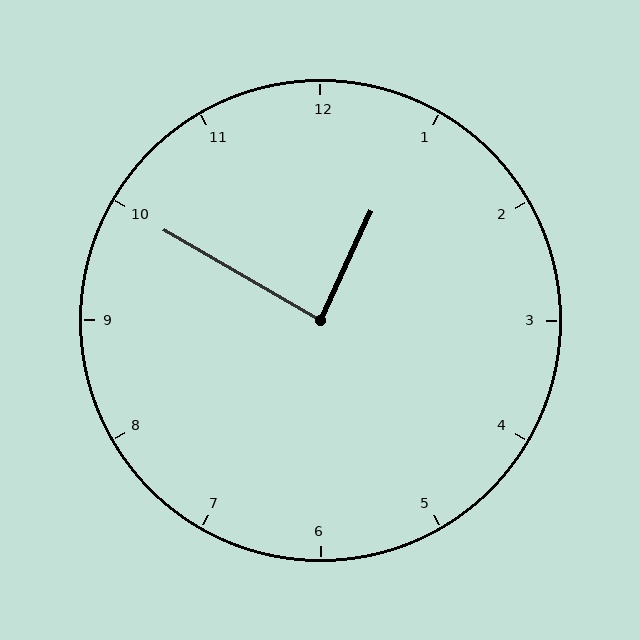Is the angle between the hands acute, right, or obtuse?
It is right.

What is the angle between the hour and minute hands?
Approximately 85 degrees.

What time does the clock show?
12:50.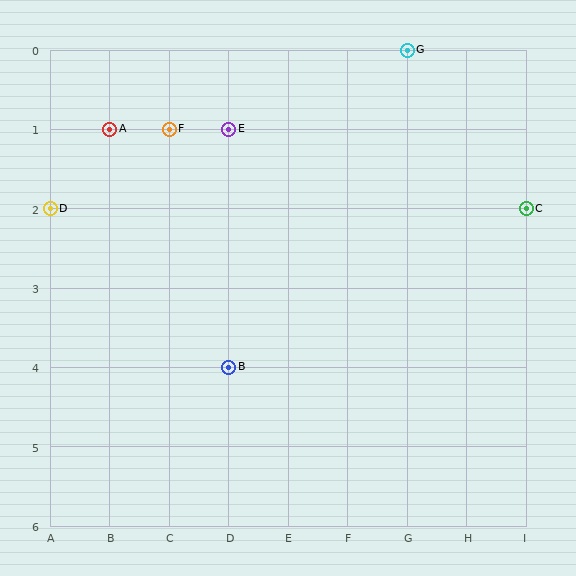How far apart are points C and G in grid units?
Points C and G are 2 columns and 2 rows apart (about 2.8 grid units diagonally).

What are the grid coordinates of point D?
Point D is at grid coordinates (A, 2).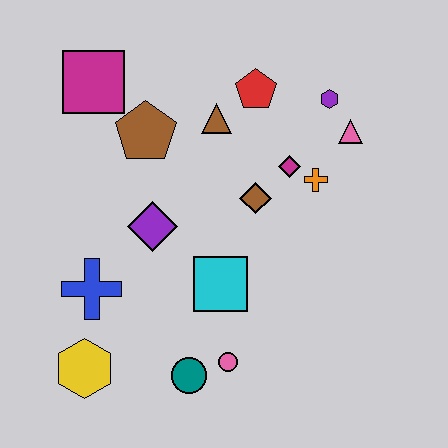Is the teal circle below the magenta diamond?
Yes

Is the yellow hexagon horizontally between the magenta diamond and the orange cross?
No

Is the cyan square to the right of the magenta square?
Yes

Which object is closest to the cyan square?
The pink circle is closest to the cyan square.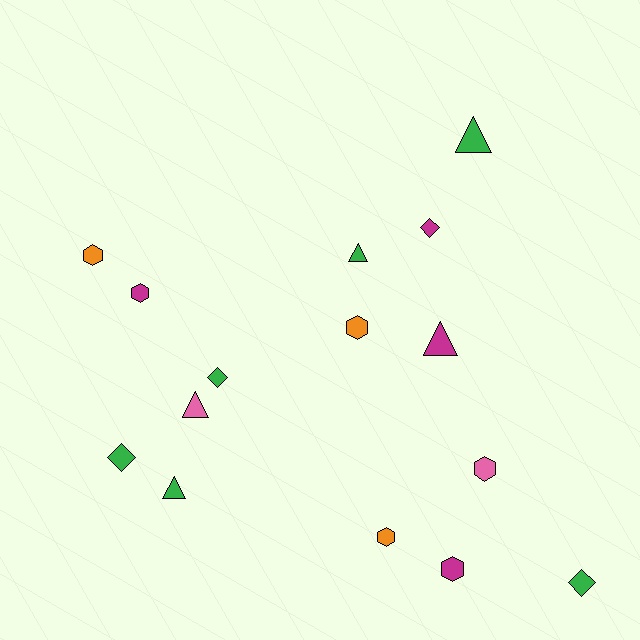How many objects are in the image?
There are 15 objects.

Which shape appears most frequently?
Hexagon, with 6 objects.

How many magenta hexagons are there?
There are 2 magenta hexagons.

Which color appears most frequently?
Green, with 6 objects.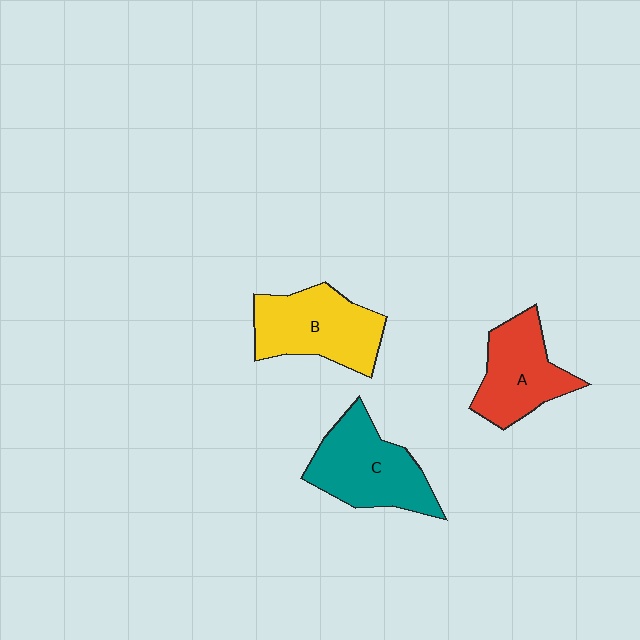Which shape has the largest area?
Shape C (teal).